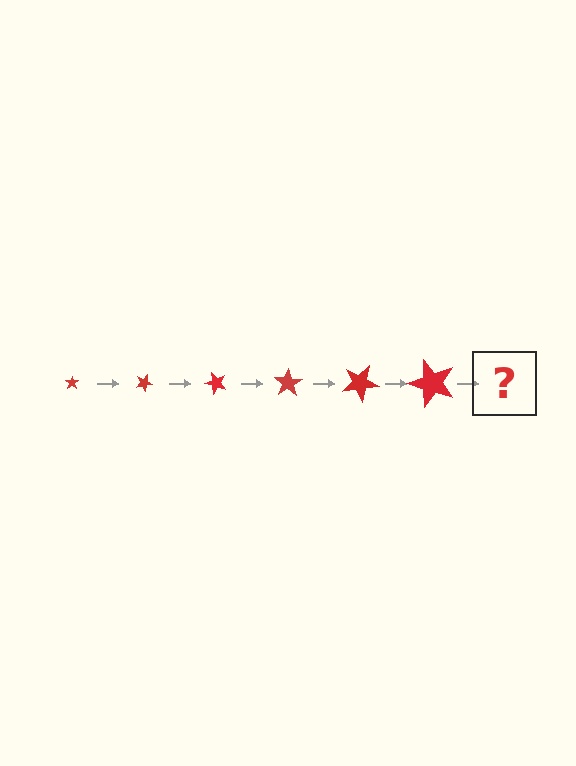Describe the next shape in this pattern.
It should be a star, larger than the previous one and rotated 150 degrees from the start.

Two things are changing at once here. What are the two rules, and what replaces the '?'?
The two rules are that the star grows larger each step and it rotates 25 degrees each step. The '?' should be a star, larger than the previous one and rotated 150 degrees from the start.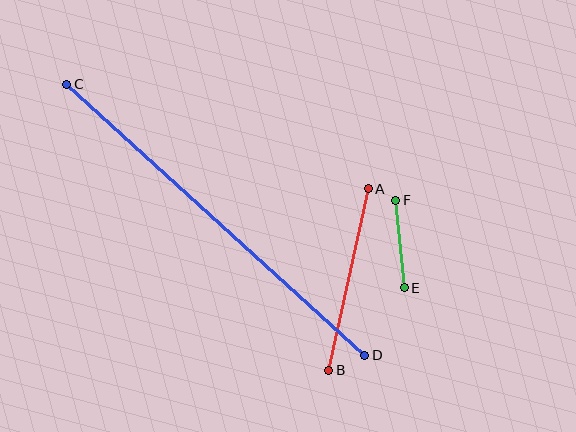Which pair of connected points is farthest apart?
Points C and D are farthest apart.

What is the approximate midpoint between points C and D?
The midpoint is at approximately (216, 220) pixels.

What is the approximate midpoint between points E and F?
The midpoint is at approximately (400, 244) pixels.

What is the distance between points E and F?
The distance is approximately 88 pixels.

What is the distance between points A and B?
The distance is approximately 186 pixels.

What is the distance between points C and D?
The distance is approximately 403 pixels.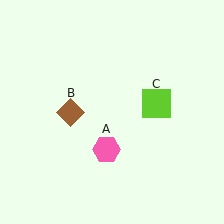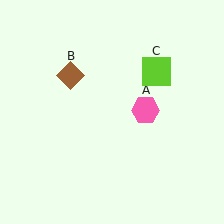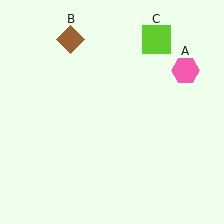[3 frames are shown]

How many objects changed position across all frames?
3 objects changed position: pink hexagon (object A), brown diamond (object B), lime square (object C).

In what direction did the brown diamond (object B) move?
The brown diamond (object B) moved up.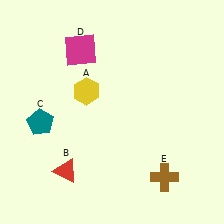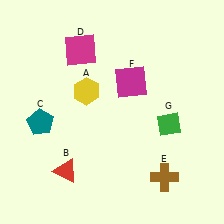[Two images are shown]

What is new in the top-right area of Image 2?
A magenta square (F) was added in the top-right area of Image 2.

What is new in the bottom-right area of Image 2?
A green diamond (G) was added in the bottom-right area of Image 2.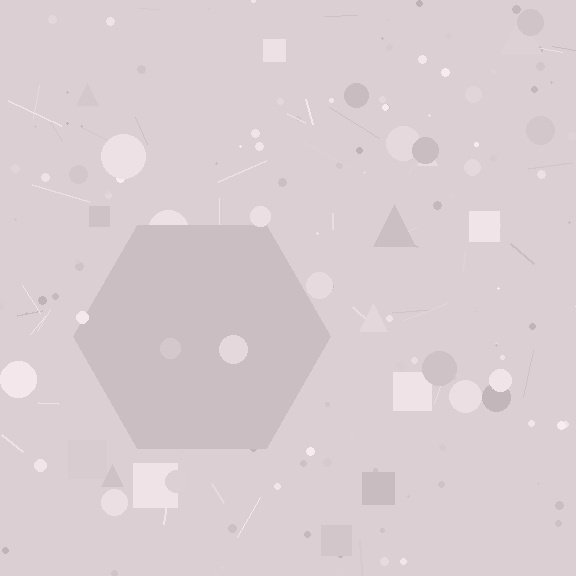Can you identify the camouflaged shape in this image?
The camouflaged shape is a hexagon.